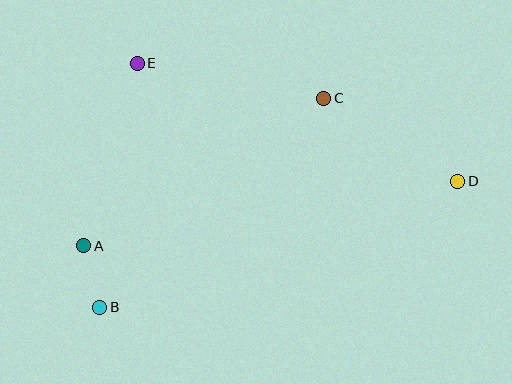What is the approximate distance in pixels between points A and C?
The distance between A and C is approximately 282 pixels.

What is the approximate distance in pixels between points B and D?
The distance between B and D is approximately 379 pixels.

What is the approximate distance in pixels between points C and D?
The distance between C and D is approximately 158 pixels.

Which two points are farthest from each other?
Points A and D are farthest from each other.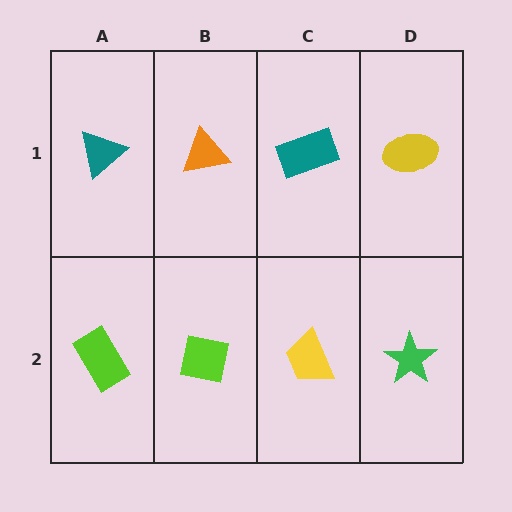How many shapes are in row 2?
4 shapes.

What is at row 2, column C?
A yellow trapezoid.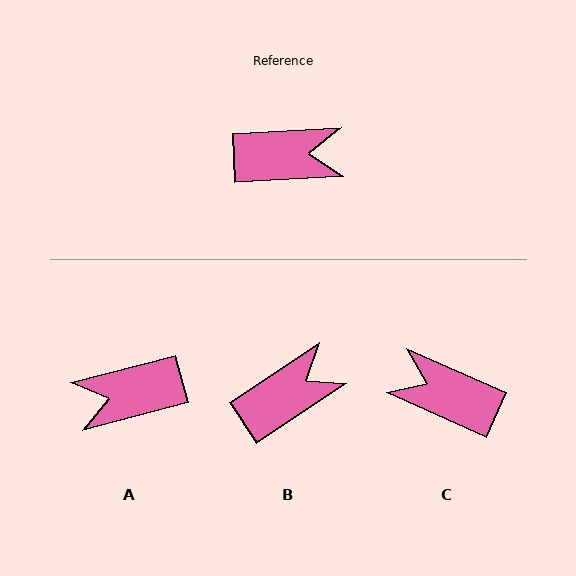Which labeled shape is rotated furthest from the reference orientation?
A, about 168 degrees away.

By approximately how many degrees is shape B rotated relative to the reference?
Approximately 30 degrees counter-clockwise.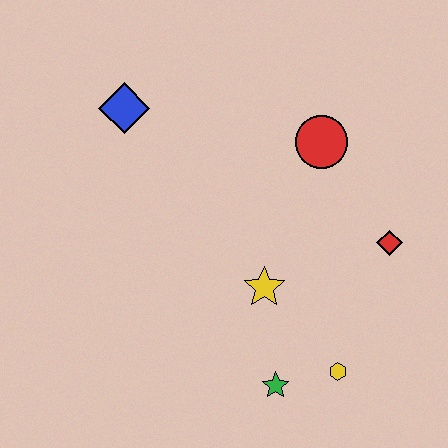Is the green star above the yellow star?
No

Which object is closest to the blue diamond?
The red circle is closest to the blue diamond.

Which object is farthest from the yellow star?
The blue diamond is farthest from the yellow star.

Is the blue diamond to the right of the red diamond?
No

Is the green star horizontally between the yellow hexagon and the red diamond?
No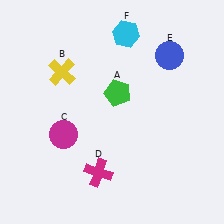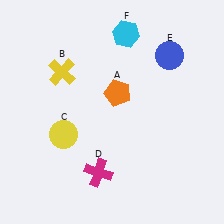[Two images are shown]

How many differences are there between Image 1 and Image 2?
There are 2 differences between the two images.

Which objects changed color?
A changed from green to orange. C changed from magenta to yellow.